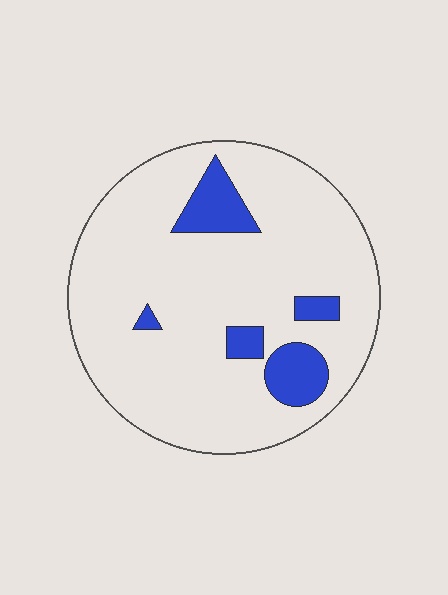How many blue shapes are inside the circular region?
5.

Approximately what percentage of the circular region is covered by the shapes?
Approximately 15%.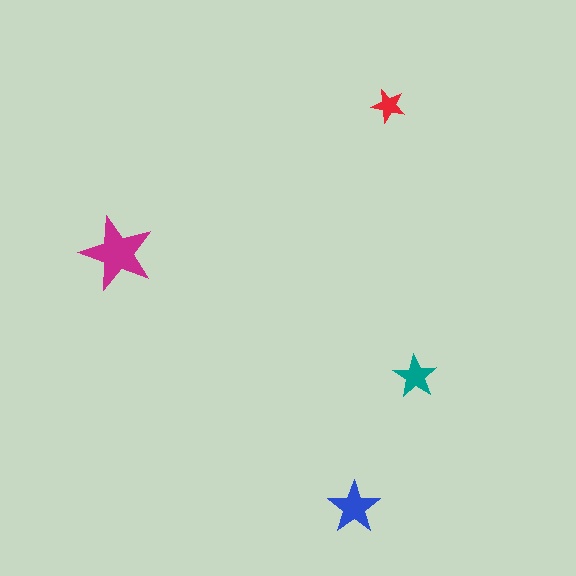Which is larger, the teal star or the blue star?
The blue one.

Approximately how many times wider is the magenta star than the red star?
About 2 times wider.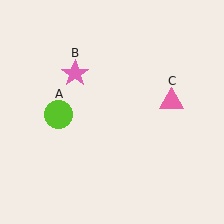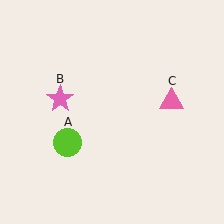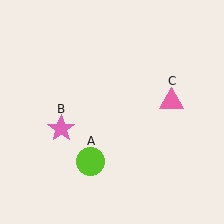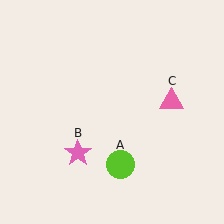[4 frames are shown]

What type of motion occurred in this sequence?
The lime circle (object A), pink star (object B) rotated counterclockwise around the center of the scene.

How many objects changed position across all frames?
2 objects changed position: lime circle (object A), pink star (object B).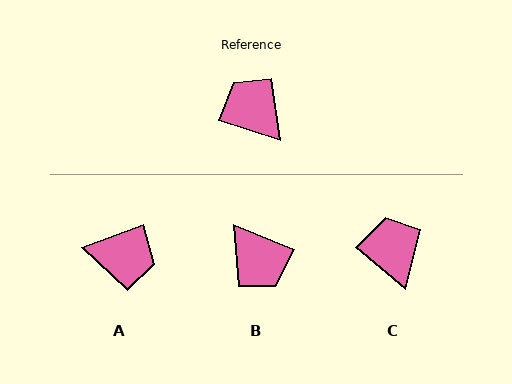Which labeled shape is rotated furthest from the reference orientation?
B, about 175 degrees away.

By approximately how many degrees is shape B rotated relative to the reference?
Approximately 175 degrees counter-clockwise.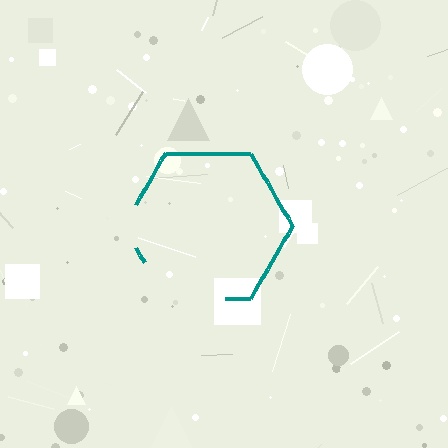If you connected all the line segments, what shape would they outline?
They would outline a hexagon.